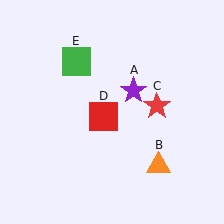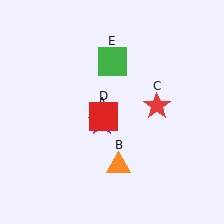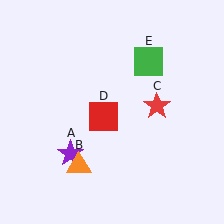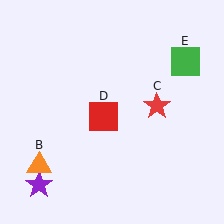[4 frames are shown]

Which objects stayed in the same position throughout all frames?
Red star (object C) and red square (object D) remained stationary.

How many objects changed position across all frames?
3 objects changed position: purple star (object A), orange triangle (object B), green square (object E).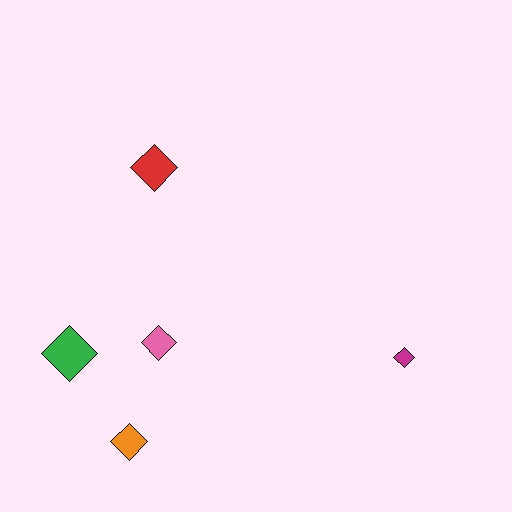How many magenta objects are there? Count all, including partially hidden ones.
There is 1 magenta object.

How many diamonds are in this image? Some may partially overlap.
There are 5 diamonds.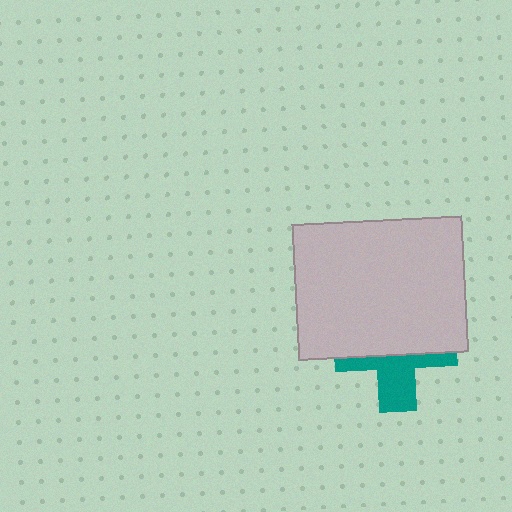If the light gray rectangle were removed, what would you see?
You would see the complete teal cross.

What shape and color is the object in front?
The object in front is a light gray rectangle.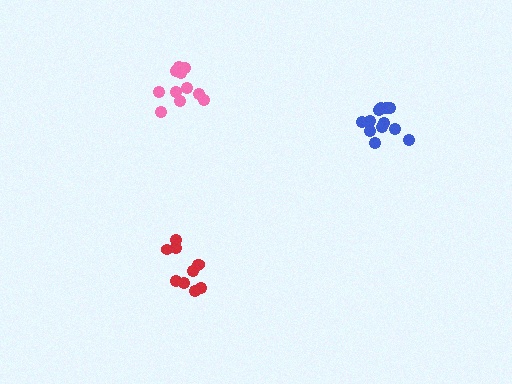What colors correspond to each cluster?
The clusters are colored: blue, pink, red.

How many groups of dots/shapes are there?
There are 3 groups.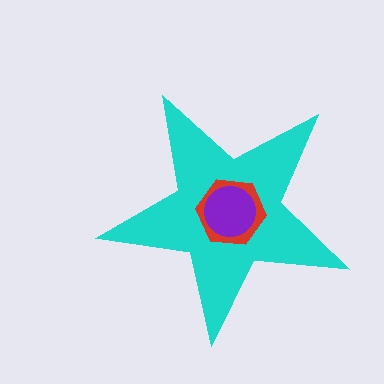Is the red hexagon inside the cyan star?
Yes.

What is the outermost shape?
The cyan star.